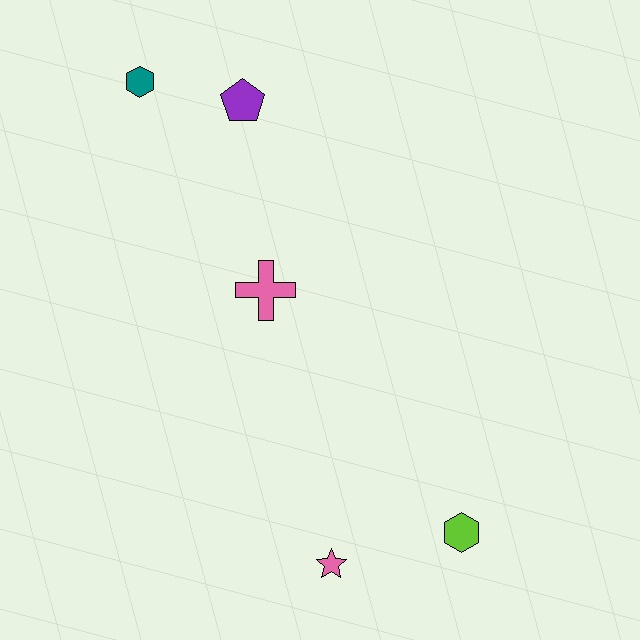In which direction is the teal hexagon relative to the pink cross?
The teal hexagon is above the pink cross.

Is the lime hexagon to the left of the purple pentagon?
No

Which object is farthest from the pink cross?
The lime hexagon is farthest from the pink cross.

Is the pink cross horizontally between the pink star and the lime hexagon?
No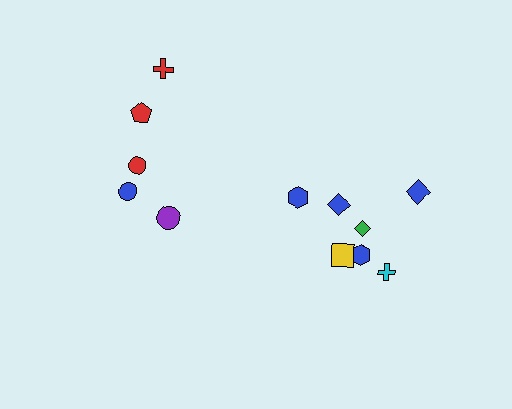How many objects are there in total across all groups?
There are 12 objects.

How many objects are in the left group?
There are 5 objects.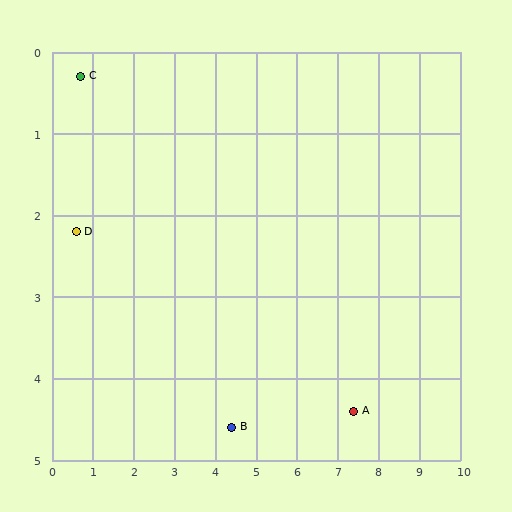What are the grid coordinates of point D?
Point D is at approximately (0.6, 2.2).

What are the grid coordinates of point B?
Point B is at approximately (4.4, 4.6).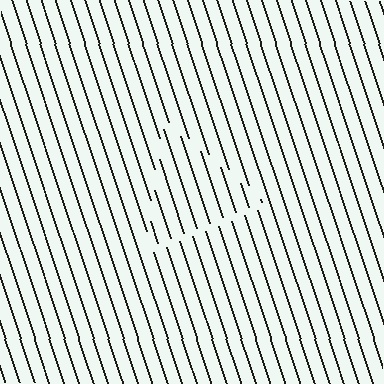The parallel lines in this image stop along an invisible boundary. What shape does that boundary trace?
An illusory triangle. The interior of the shape contains the same grating, shifted by half a period — the contour is defined by the phase discontinuity where line-ends from the inner and outer gratings abut.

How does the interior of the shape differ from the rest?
The interior of the shape contains the same grating, shifted by half a period — the contour is defined by the phase discontinuity where line-ends from the inner and outer gratings abut.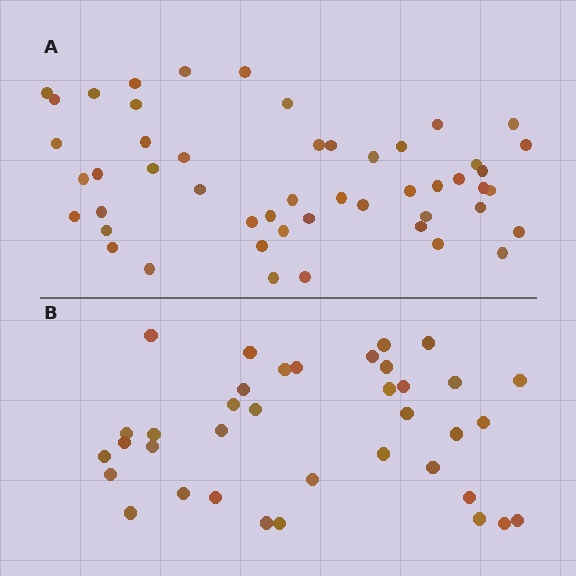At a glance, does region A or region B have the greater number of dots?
Region A (the top region) has more dots.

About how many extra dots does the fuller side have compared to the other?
Region A has approximately 15 more dots than region B.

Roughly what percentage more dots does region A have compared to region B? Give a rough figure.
About 35% more.